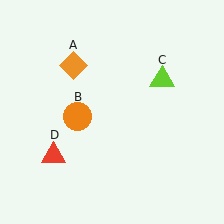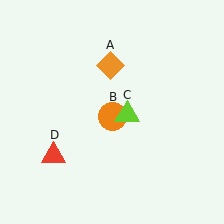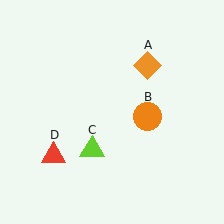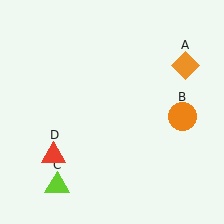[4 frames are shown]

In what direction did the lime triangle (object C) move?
The lime triangle (object C) moved down and to the left.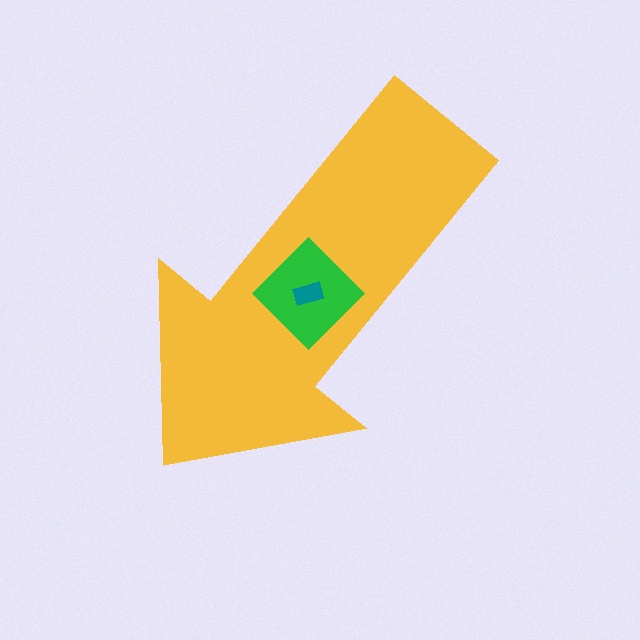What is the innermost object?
The teal rectangle.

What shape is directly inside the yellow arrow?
The green diamond.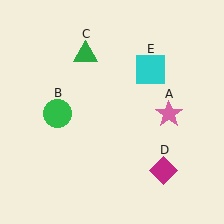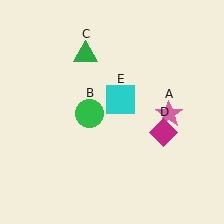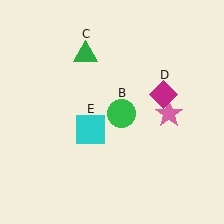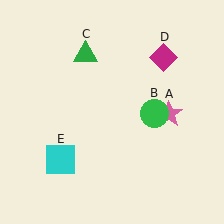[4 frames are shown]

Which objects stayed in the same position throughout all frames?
Pink star (object A) and green triangle (object C) remained stationary.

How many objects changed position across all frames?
3 objects changed position: green circle (object B), magenta diamond (object D), cyan square (object E).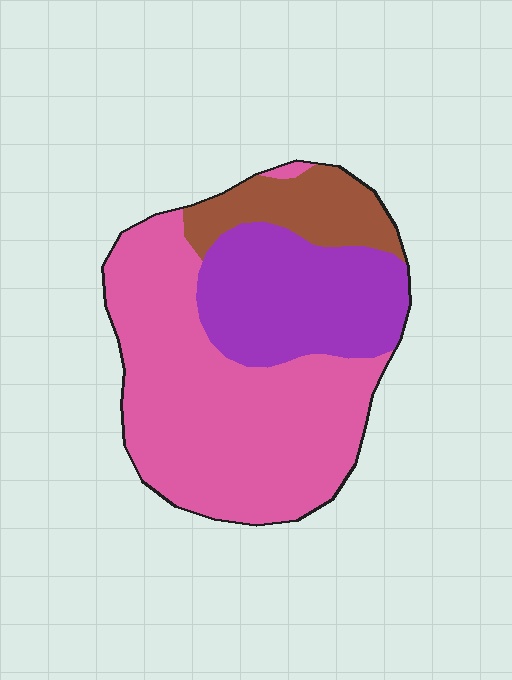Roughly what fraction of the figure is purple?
Purple covers about 30% of the figure.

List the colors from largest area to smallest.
From largest to smallest: pink, purple, brown.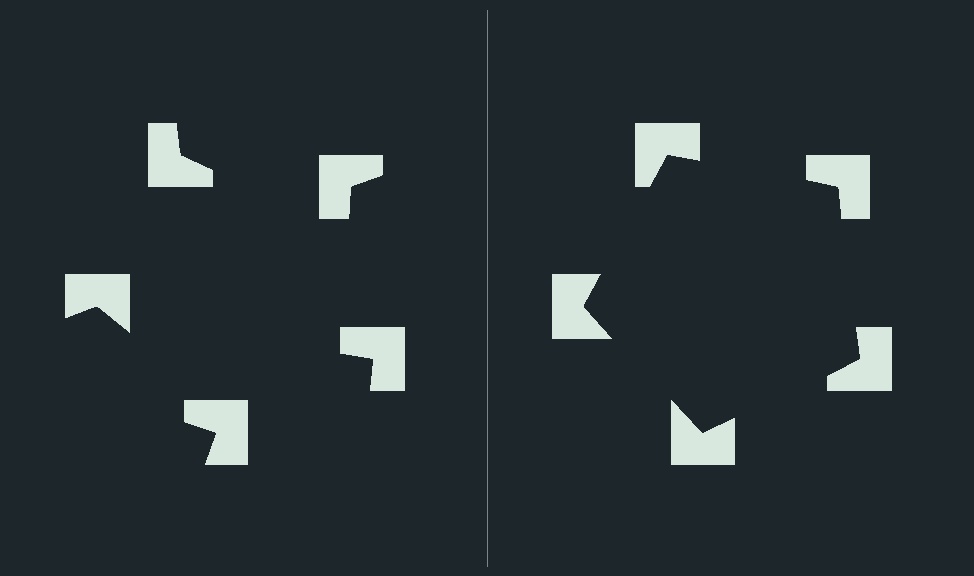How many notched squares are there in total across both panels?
10 — 5 on each side.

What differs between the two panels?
The notched squares are positioned identically on both sides; only the wedge orientations differ. On the right they align to a pentagon; on the left they are misaligned.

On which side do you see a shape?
An illusory pentagon appears on the right side. On the left side the wedge cuts are rotated, so no coherent shape forms.